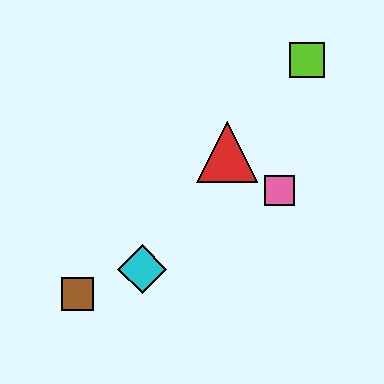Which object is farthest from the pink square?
The brown square is farthest from the pink square.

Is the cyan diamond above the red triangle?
No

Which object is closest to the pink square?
The red triangle is closest to the pink square.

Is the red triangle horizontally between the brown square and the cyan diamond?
No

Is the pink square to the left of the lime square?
Yes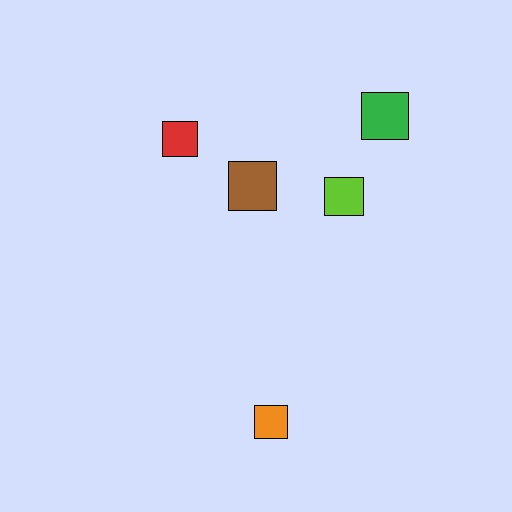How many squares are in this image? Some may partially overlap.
There are 5 squares.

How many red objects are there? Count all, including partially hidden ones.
There is 1 red object.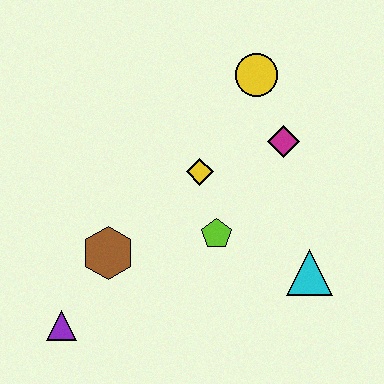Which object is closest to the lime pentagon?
The yellow diamond is closest to the lime pentagon.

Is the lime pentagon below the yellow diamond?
Yes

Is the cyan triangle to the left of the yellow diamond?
No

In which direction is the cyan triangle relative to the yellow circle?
The cyan triangle is below the yellow circle.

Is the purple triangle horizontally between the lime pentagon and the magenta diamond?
No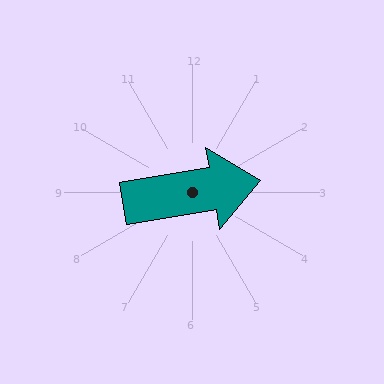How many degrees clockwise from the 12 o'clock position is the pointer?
Approximately 80 degrees.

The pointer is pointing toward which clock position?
Roughly 3 o'clock.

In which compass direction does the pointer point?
East.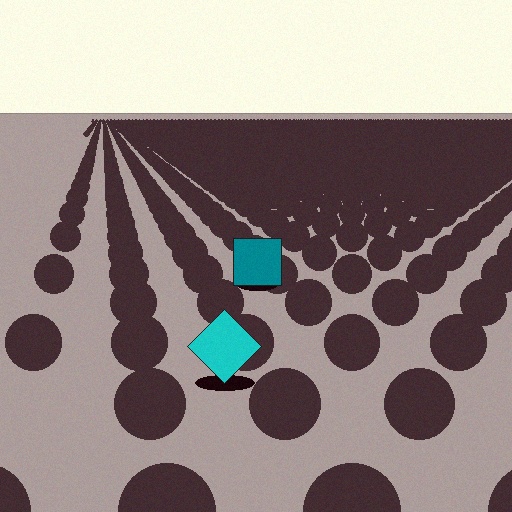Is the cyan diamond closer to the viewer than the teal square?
Yes. The cyan diamond is closer — you can tell from the texture gradient: the ground texture is coarser near it.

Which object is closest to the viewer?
The cyan diamond is closest. The texture marks near it are larger and more spread out.